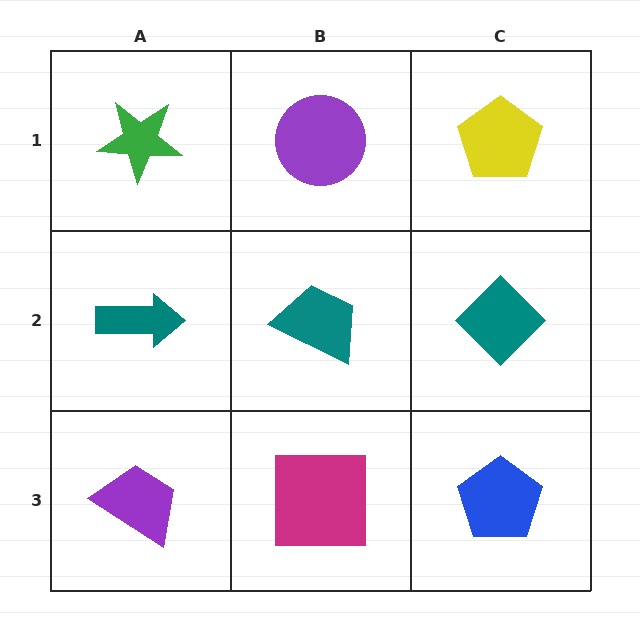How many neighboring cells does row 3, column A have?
2.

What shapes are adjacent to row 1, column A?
A teal arrow (row 2, column A), a purple circle (row 1, column B).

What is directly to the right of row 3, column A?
A magenta square.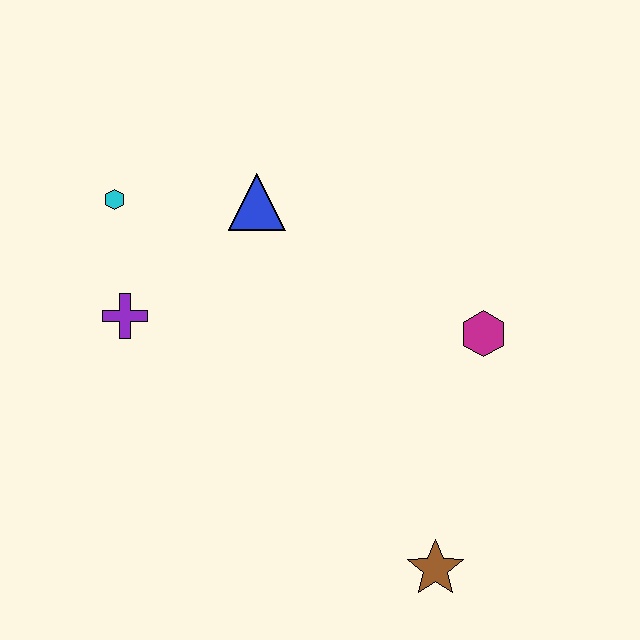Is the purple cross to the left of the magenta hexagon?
Yes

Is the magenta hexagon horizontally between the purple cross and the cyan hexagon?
No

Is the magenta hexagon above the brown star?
Yes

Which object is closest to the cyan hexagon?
The purple cross is closest to the cyan hexagon.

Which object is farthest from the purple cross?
The brown star is farthest from the purple cross.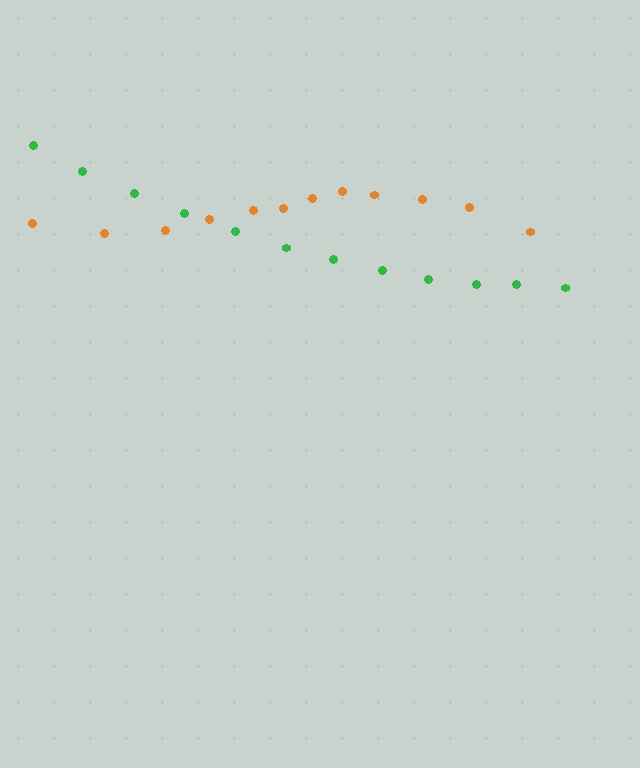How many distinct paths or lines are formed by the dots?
There are 2 distinct paths.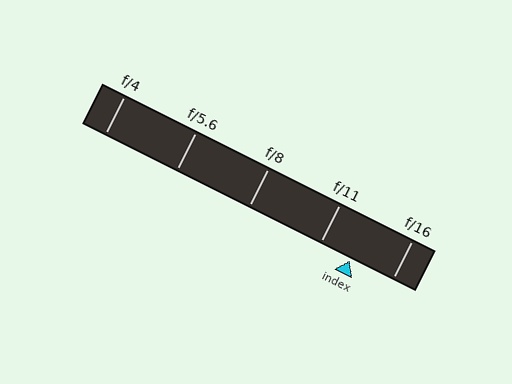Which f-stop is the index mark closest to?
The index mark is closest to f/11.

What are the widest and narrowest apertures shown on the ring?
The widest aperture shown is f/4 and the narrowest is f/16.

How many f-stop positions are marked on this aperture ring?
There are 5 f-stop positions marked.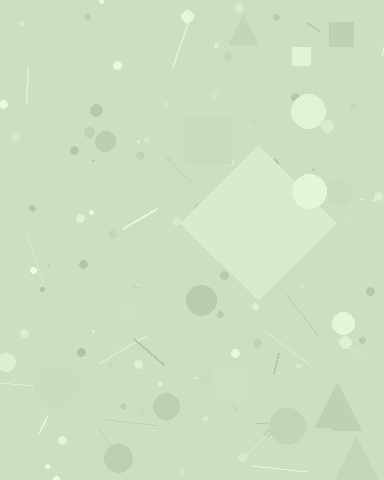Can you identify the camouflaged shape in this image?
The camouflaged shape is a diamond.